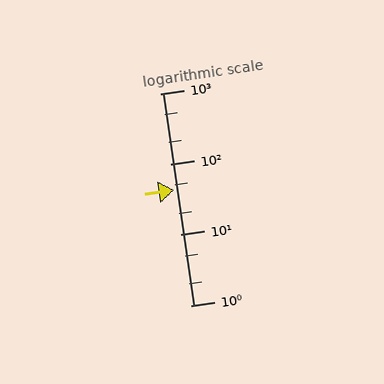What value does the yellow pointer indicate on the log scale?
The pointer indicates approximately 43.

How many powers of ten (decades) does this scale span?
The scale spans 3 decades, from 1 to 1000.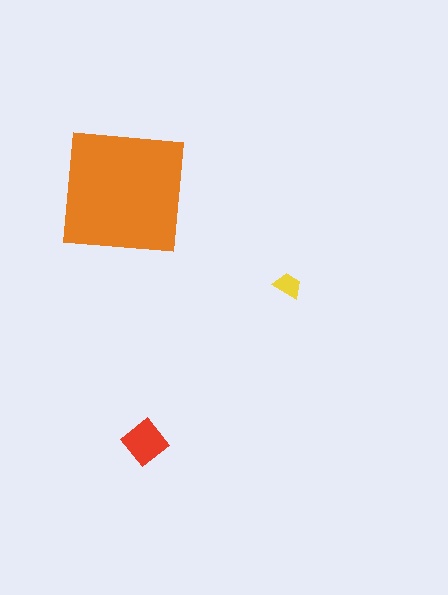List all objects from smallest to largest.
The yellow trapezoid, the red diamond, the orange square.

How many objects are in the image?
There are 3 objects in the image.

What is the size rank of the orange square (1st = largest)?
1st.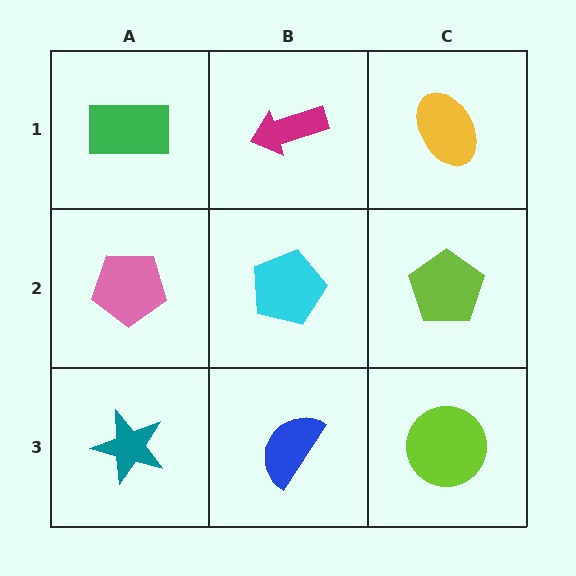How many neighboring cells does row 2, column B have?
4.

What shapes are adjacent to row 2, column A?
A green rectangle (row 1, column A), a teal star (row 3, column A), a cyan pentagon (row 2, column B).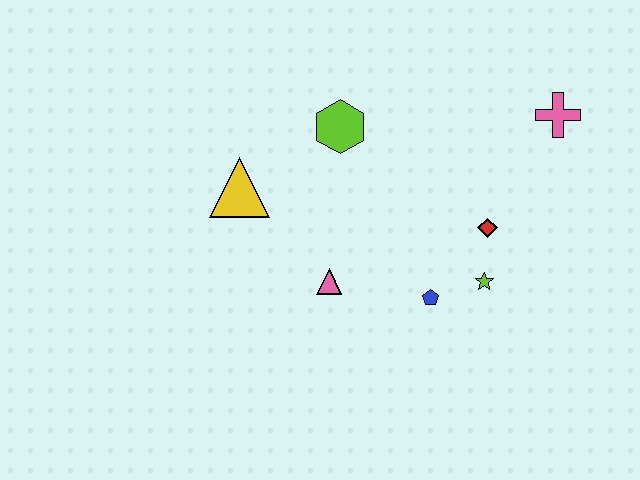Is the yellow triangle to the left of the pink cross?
Yes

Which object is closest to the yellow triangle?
The lime hexagon is closest to the yellow triangle.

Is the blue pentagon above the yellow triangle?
No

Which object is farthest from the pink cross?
The yellow triangle is farthest from the pink cross.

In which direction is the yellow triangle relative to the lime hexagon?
The yellow triangle is to the left of the lime hexagon.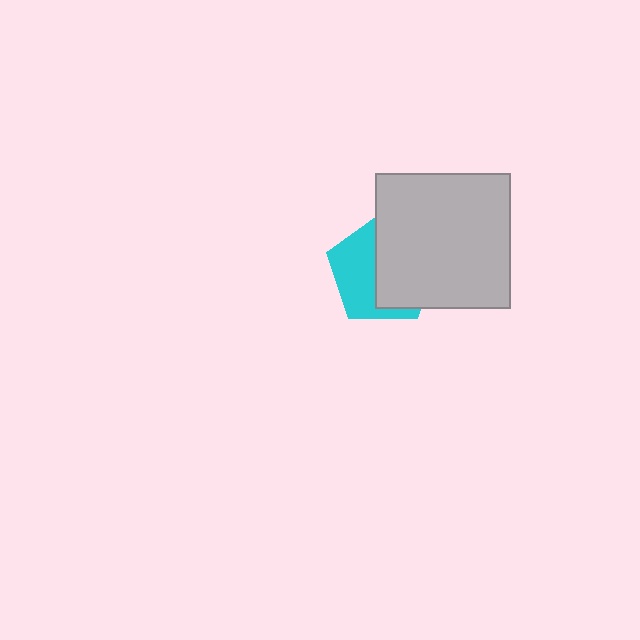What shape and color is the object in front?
The object in front is a light gray square.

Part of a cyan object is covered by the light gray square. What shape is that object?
It is a pentagon.